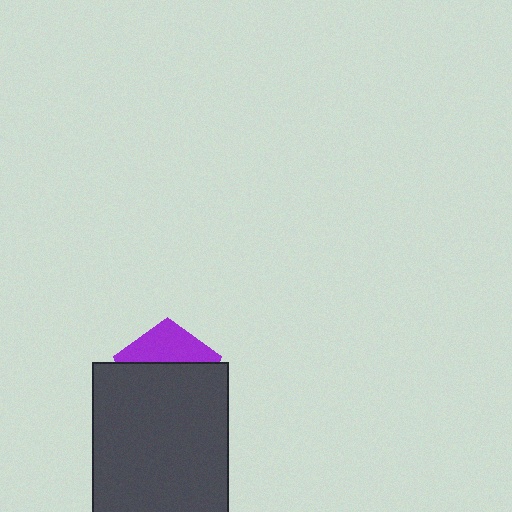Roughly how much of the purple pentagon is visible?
A small part of it is visible (roughly 34%).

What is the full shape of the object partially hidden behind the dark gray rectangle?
The partially hidden object is a purple pentagon.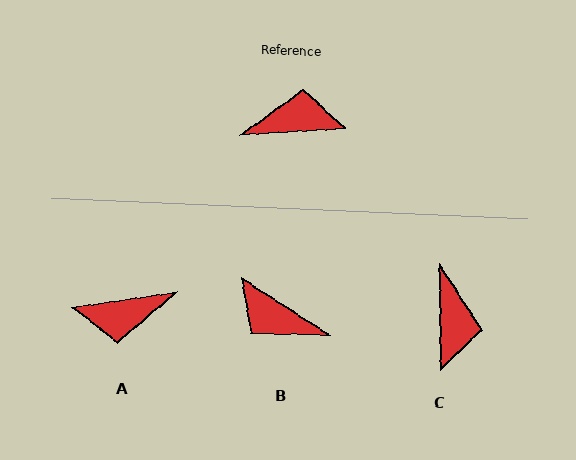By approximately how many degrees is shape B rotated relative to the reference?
Approximately 143 degrees counter-clockwise.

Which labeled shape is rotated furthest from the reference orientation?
A, about 175 degrees away.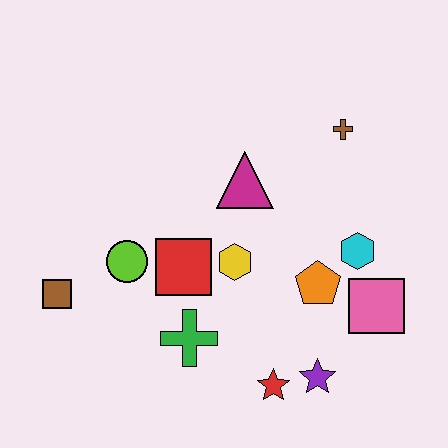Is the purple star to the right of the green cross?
Yes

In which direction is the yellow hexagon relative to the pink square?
The yellow hexagon is to the left of the pink square.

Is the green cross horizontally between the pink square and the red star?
No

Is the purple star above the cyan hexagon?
No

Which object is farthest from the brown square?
The brown cross is farthest from the brown square.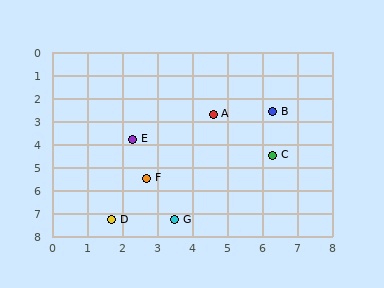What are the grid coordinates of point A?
Point A is at approximately (4.6, 2.7).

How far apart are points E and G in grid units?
Points E and G are about 3.7 grid units apart.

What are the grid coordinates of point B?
Point B is at approximately (6.3, 2.6).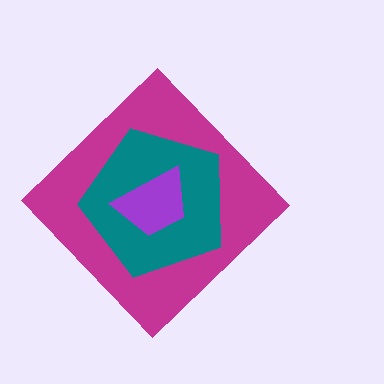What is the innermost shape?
The purple trapezoid.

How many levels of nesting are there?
3.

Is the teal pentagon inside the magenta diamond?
Yes.